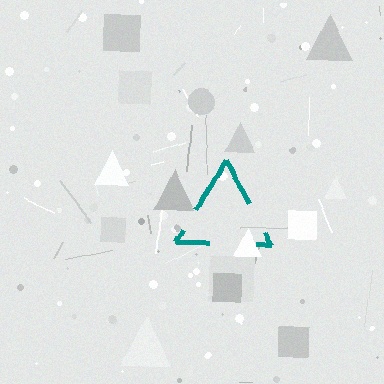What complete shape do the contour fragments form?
The contour fragments form a triangle.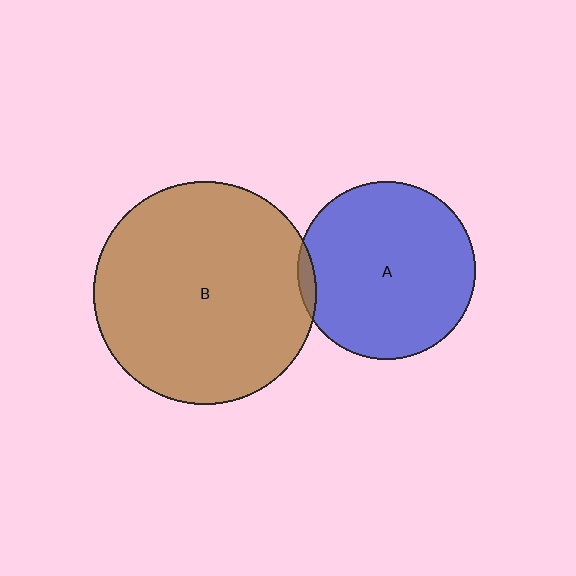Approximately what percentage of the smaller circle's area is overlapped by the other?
Approximately 5%.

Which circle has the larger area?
Circle B (brown).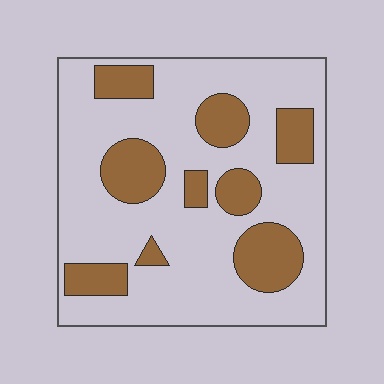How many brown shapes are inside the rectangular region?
9.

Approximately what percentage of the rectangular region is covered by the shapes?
Approximately 25%.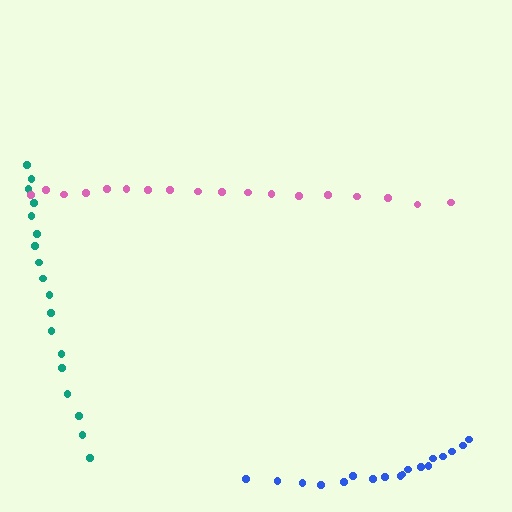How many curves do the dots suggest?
There are 3 distinct paths.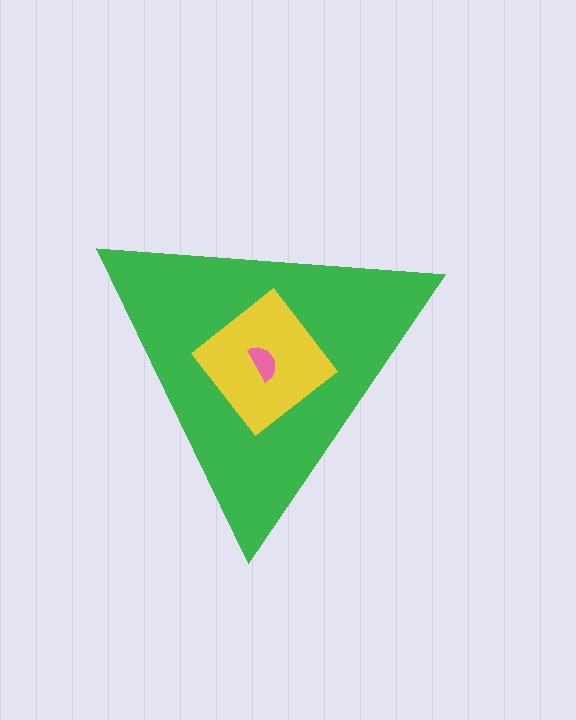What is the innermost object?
The pink semicircle.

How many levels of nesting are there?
3.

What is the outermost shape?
The green triangle.